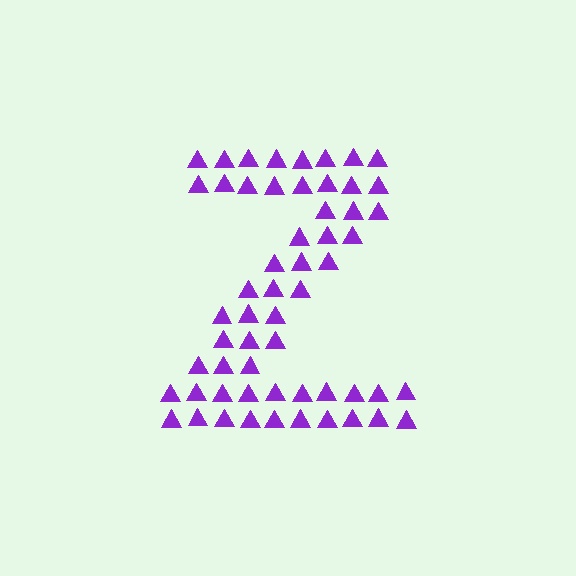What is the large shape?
The large shape is the letter Z.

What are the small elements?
The small elements are triangles.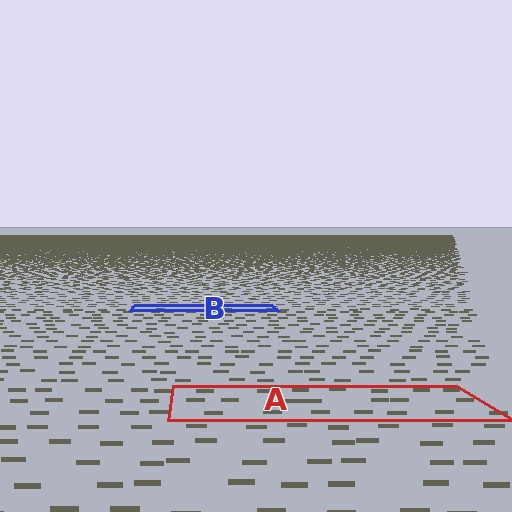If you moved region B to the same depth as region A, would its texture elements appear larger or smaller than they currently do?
They would appear larger. At a closer depth, the same texture elements are projected at a bigger on-screen size.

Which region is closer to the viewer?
Region A is closer. The texture elements there are larger and more spread out.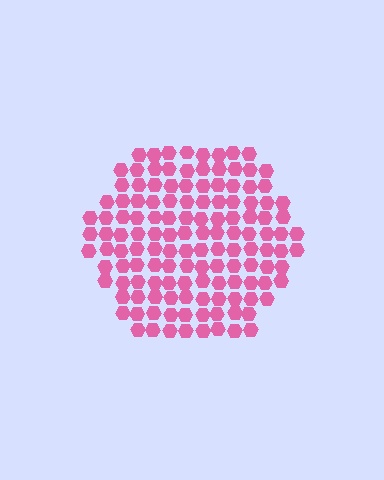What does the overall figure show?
The overall figure shows a hexagon.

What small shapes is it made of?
It is made of small hexagons.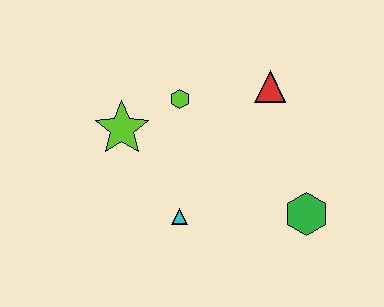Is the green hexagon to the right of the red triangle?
Yes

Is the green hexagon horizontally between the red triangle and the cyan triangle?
No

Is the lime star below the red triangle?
Yes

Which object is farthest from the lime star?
The green hexagon is farthest from the lime star.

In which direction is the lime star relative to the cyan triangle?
The lime star is above the cyan triangle.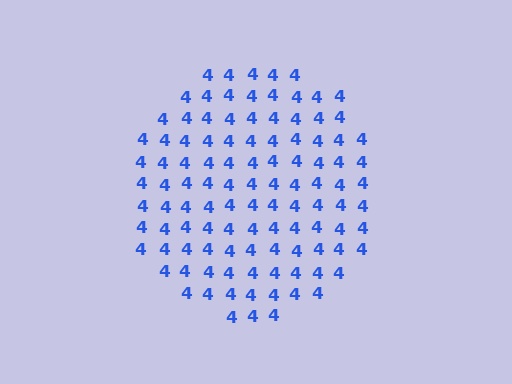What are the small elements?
The small elements are digit 4's.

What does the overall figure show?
The overall figure shows a circle.